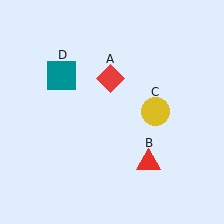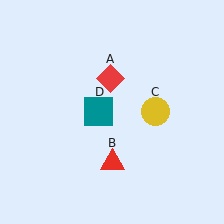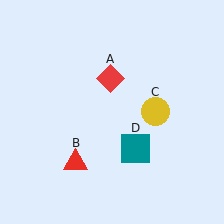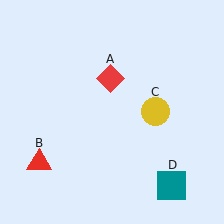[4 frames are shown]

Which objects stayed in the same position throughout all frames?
Red diamond (object A) and yellow circle (object C) remained stationary.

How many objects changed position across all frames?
2 objects changed position: red triangle (object B), teal square (object D).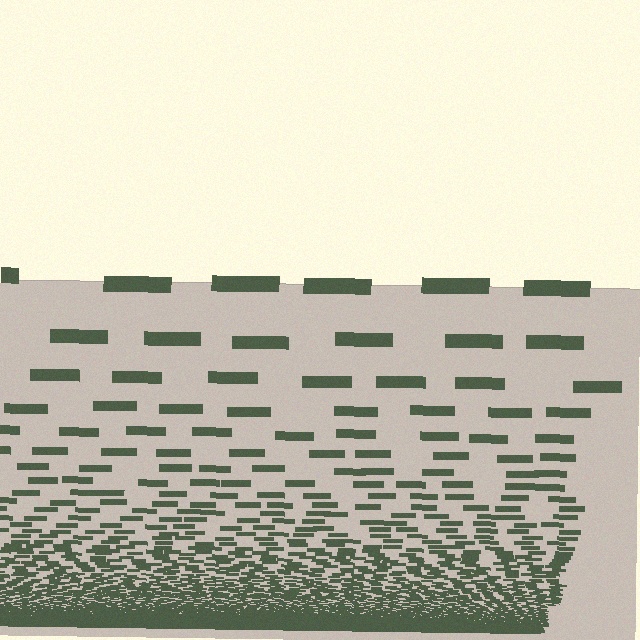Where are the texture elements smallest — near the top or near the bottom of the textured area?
Near the bottom.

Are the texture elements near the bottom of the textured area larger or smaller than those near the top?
Smaller. The gradient is inverted — elements near the bottom are smaller and denser.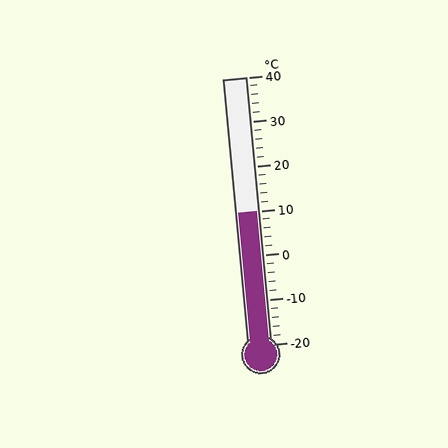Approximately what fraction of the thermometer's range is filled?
The thermometer is filled to approximately 50% of its range.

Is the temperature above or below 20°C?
The temperature is below 20°C.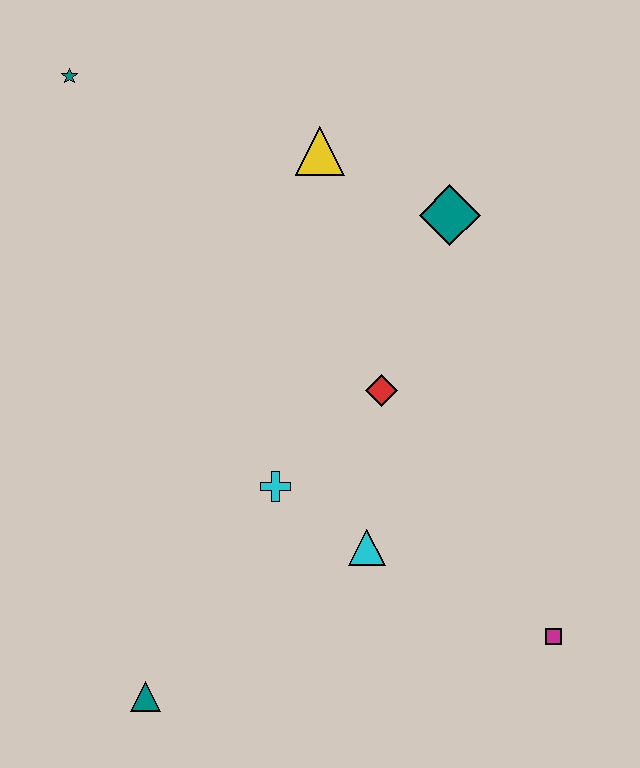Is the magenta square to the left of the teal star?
No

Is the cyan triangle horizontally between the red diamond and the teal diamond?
No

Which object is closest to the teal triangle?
The cyan cross is closest to the teal triangle.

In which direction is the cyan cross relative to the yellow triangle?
The cyan cross is below the yellow triangle.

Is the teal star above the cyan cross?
Yes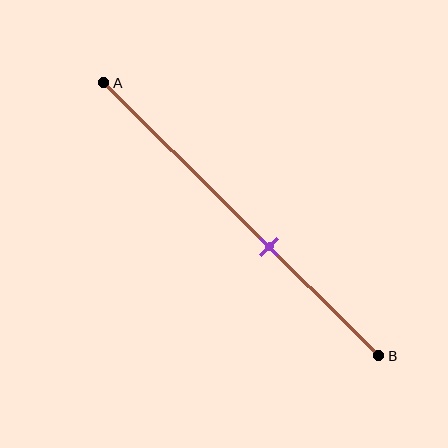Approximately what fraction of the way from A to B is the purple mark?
The purple mark is approximately 60% of the way from A to B.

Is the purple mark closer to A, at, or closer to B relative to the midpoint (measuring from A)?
The purple mark is closer to point B than the midpoint of segment AB.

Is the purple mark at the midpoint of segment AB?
No, the mark is at about 60% from A, not at the 50% midpoint.